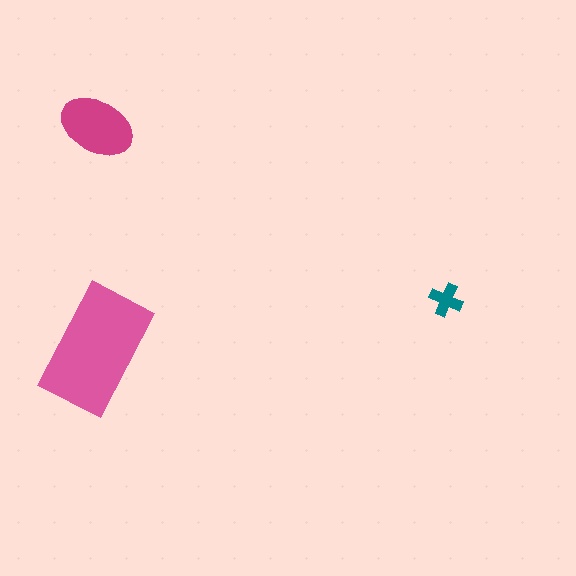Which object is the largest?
The pink rectangle.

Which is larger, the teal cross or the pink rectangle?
The pink rectangle.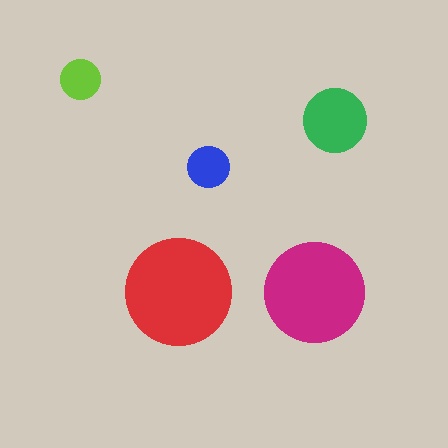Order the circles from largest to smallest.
the red one, the magenta one, the green one, the blue one, the lime one.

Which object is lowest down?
The magenta circle is bottommost.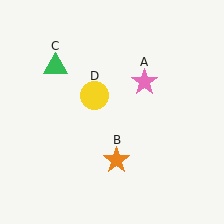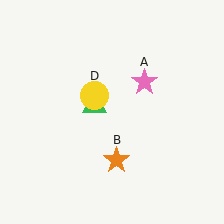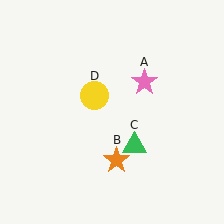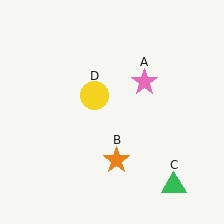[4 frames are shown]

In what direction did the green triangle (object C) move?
The green triangle (object C) moved down and to the right.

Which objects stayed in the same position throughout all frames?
Pink star (object A) and orange star (object B) and yellow circle (object D) remained stationary.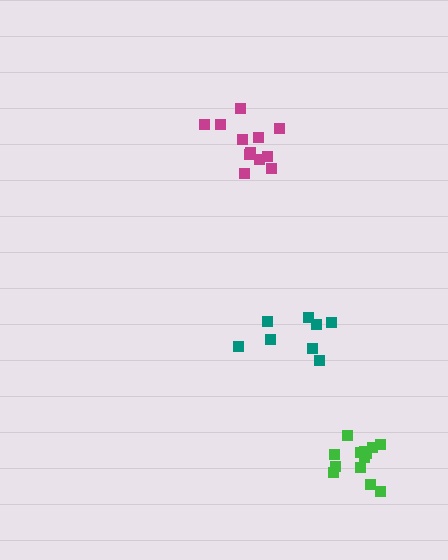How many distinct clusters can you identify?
There are 3 distinct clusters.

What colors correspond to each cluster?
The clusters are colored: teal, green, magenta.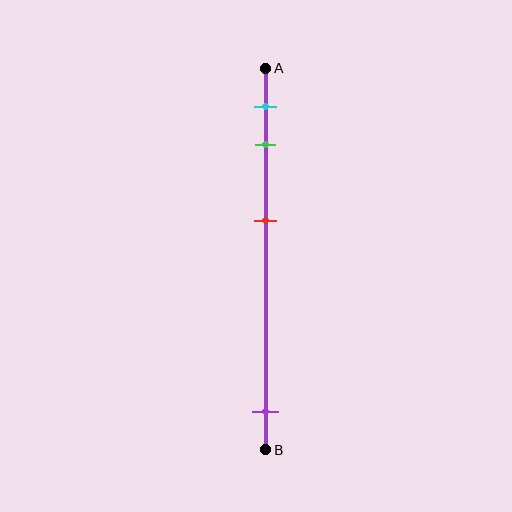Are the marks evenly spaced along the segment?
No, the marks are not evenly spaced.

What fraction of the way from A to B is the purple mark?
The purple mark is approximately 90% (0.9) of the way from A to B.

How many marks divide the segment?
There are 4 marks dividing the segment.